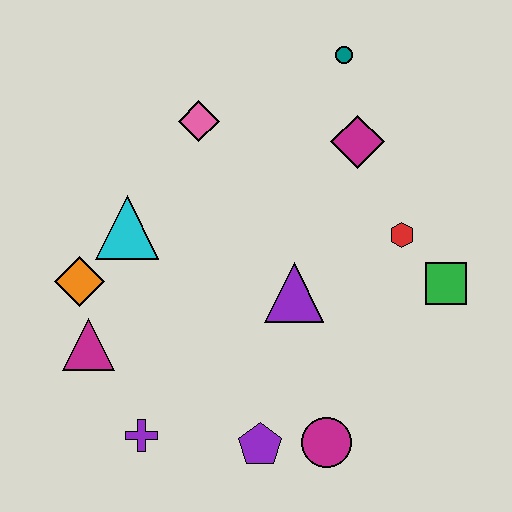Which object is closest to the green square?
The red hexagon is closest to the green square.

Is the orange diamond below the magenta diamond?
Yes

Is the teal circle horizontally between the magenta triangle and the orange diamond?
No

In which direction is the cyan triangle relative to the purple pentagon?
The cyan triangle is above the purple pentagon.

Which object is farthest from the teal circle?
The purple cross is farthest from the teal circle.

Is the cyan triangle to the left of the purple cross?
Yes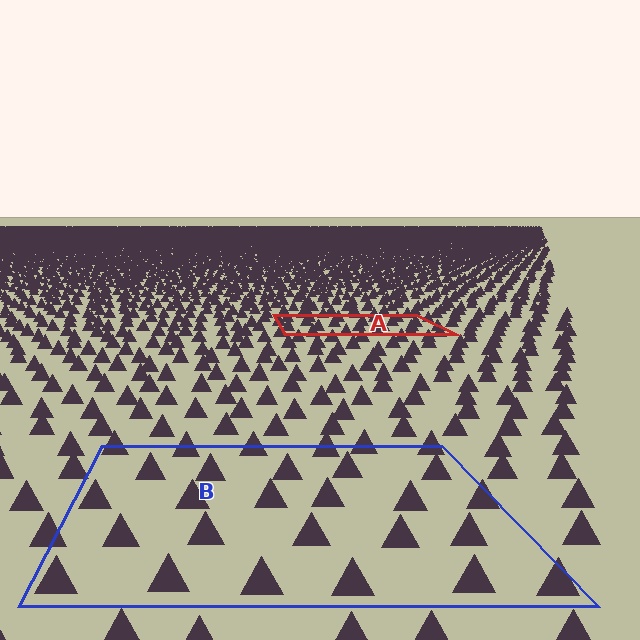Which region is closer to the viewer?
Region B is closer. The texture elements there are larger and more spread out.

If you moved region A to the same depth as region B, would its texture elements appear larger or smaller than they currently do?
They would appear larger. At a closer depth, the same texture elements are projected at a bigger on-screen size.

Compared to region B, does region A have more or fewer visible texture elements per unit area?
Region A has more texture elements per unit area — they are packed more densely because it is farther away.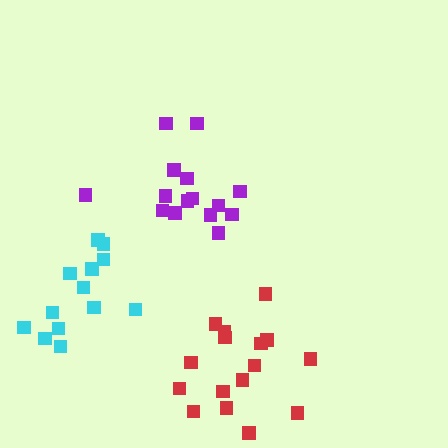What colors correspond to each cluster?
The clusters are colored: purple, red, cyan.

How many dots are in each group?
Group 1: 15 dots, Group 2: 16 dots, Group 3: 13 dots (44 total).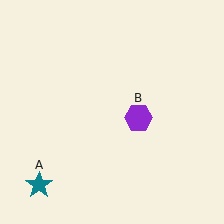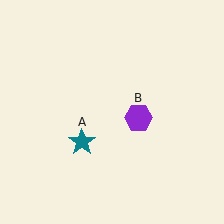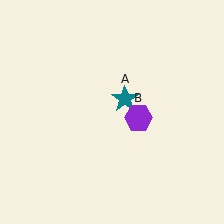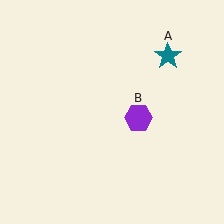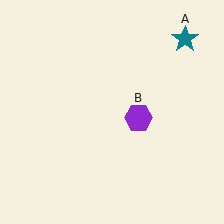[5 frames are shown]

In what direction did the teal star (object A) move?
The teal star (object A) moved up and to the right.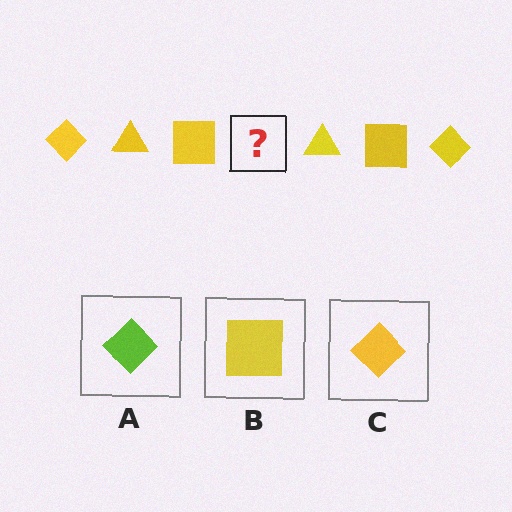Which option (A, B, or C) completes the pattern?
C.